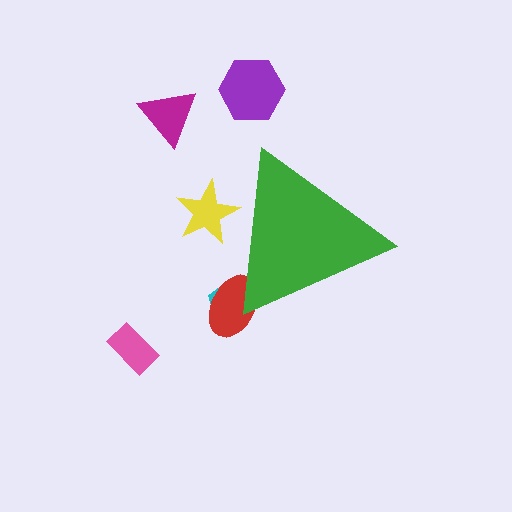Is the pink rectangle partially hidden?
No, the pink rectangle is fully visible.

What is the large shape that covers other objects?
A green triangle.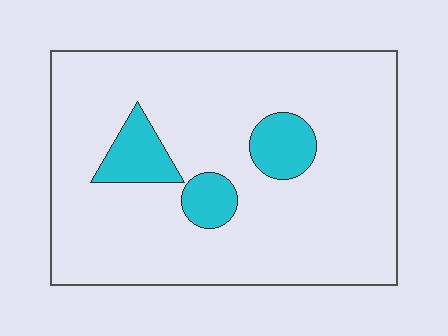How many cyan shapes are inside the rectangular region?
3.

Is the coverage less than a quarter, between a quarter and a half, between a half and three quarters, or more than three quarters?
Less than a quarter.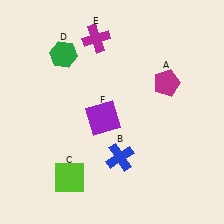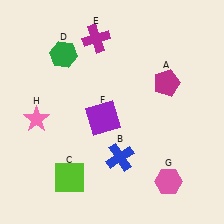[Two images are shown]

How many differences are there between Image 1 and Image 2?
There are 2 differences between the two images.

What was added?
A pink hexagon (G), a pink star (H) were added in Image 2.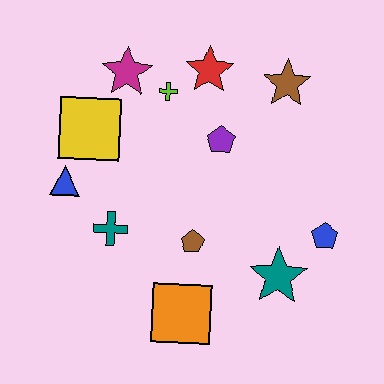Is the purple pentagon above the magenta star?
No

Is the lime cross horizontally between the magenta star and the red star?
Yes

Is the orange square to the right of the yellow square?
Yes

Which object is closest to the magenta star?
The lime cross is closest to the magenta star.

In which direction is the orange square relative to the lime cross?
The orange square is below the lime cross.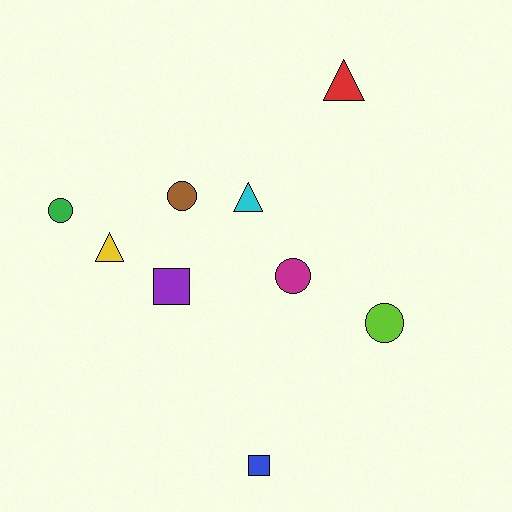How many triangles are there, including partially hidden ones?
There are 3 triangles.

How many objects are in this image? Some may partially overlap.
There are 9 objects.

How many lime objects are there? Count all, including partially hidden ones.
There is 1 lime object.